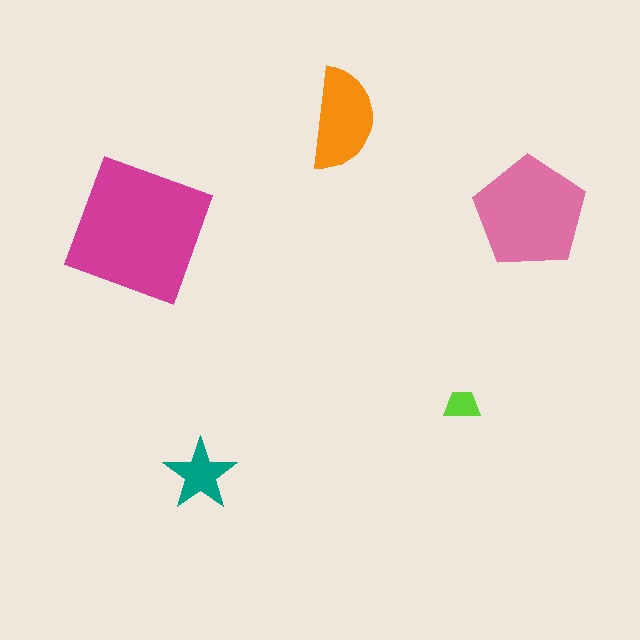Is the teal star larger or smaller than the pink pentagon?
Smaller.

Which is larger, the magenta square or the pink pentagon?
The magenta square.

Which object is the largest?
The magenta square.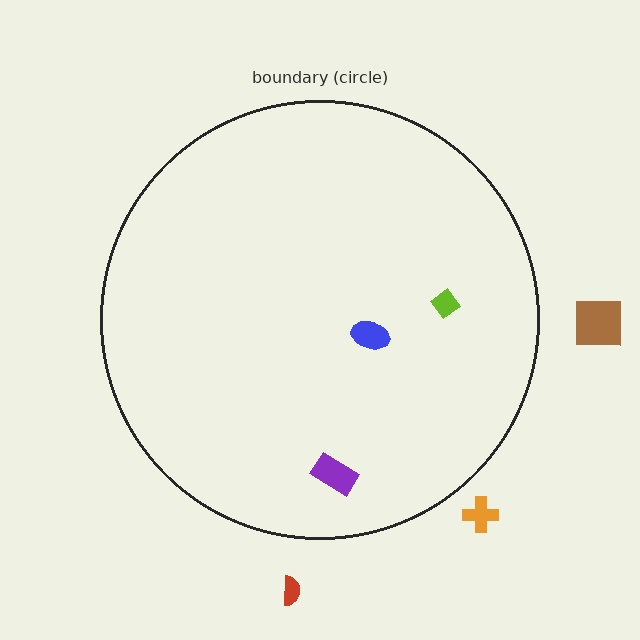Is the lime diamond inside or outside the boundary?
Inside.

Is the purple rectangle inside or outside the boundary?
Inside.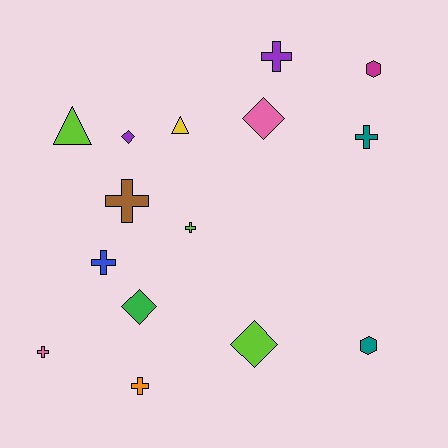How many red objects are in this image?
There are no red objects.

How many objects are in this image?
There are 15 objects.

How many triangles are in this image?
There are 2 triangles.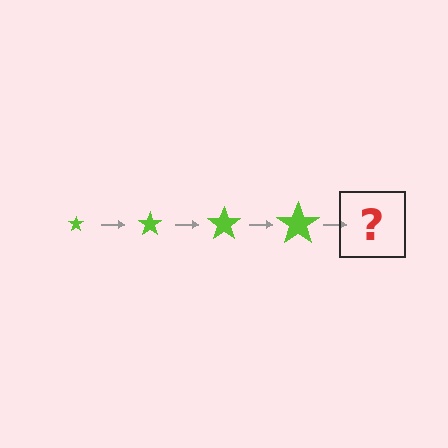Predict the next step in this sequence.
The next step is a lime star, larger than the previous one.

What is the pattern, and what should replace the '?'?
The pattern is that the star gets progressively larger each step. The '?' should be a lime star, larger than the previous one.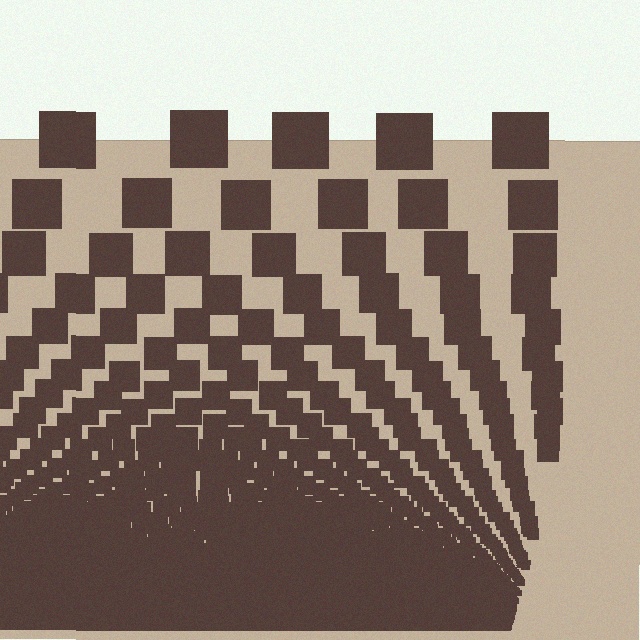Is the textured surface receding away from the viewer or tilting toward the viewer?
The surface appears to tilt toward the viewer. Texture elements get larger and sparser toward the top.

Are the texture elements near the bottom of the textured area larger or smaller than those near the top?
Smaller. The gradient is inverted — elements near the bottom are smaller and denser.